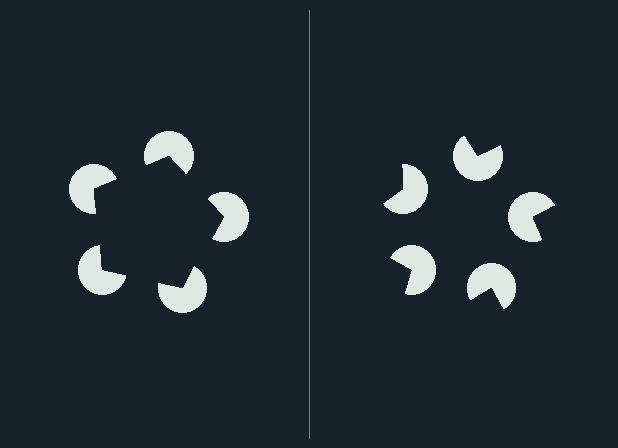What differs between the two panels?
The pac-man discs are positioned identically on both sides; only the wedge orientations differ. On the left they align to a pentagon; on the right they are misaligned.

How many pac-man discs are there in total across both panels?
10 — 5 on each side.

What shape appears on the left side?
An illusory pentagon.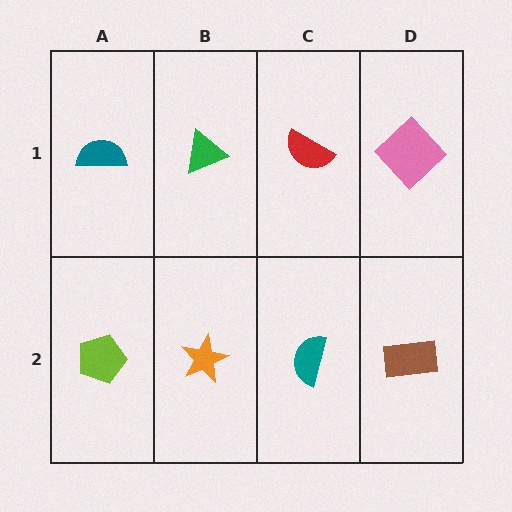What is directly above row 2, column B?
A green triangle.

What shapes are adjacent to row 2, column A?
A teal semicircle (row 1, column A), an orange star (row 2, column B).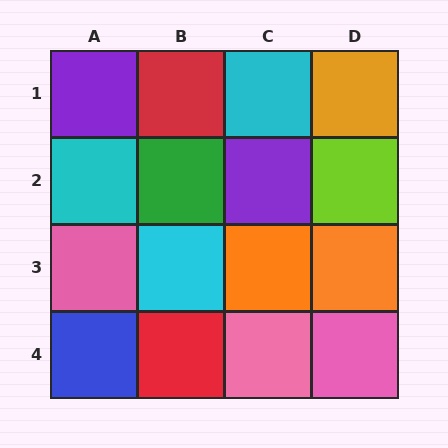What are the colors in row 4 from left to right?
Blue, red, pink, pink.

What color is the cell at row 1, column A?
Purple.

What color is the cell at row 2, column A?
Cyan.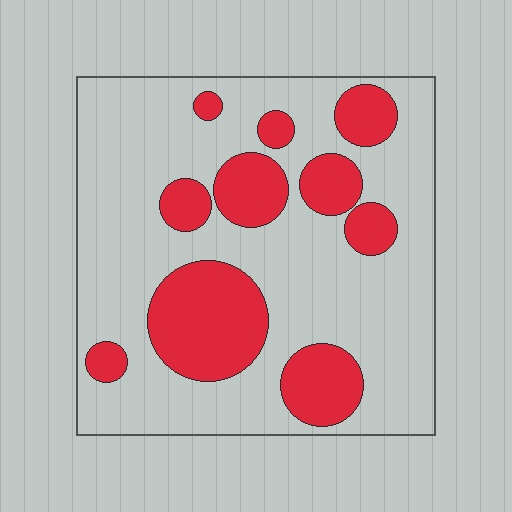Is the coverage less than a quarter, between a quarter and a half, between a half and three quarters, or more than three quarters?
Between a quarter and a half.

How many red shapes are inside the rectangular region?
10.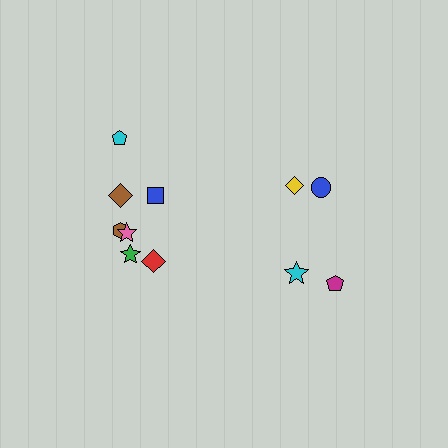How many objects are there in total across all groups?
There are 11 objects.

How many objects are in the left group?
There are 7 objects.